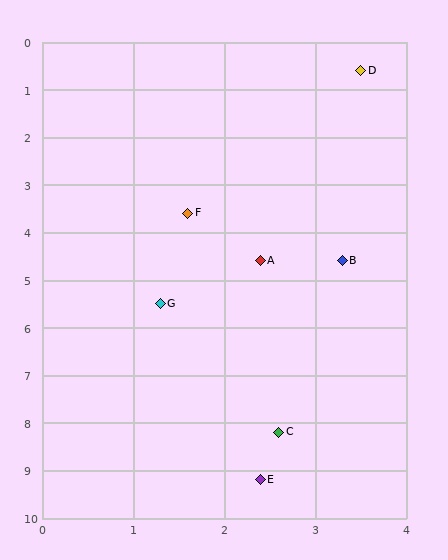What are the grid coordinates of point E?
Point E is at approximately (2.4, 9.2).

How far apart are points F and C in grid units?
Points F and C are about 4.7 grid units apart.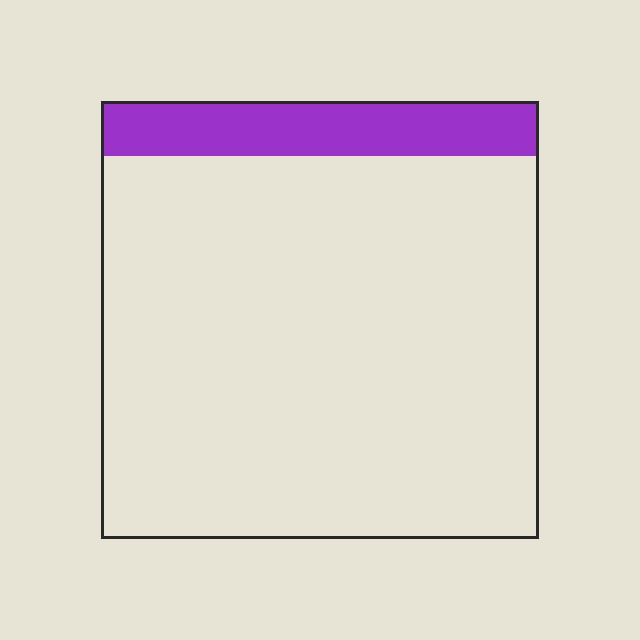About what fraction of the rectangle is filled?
About one eighth (1/8).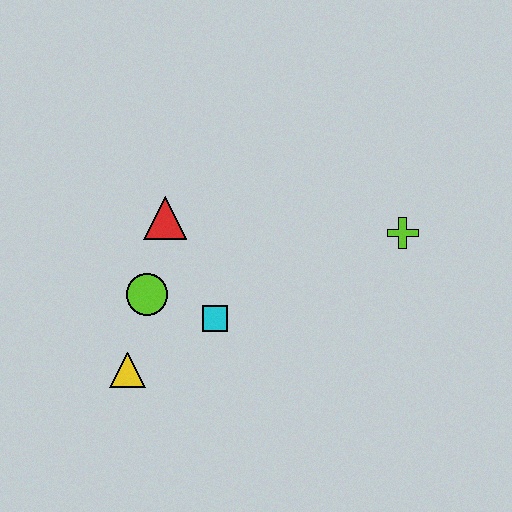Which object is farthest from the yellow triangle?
The lime cross is farthest from the yellow triangle.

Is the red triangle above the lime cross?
Yes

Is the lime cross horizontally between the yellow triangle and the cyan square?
No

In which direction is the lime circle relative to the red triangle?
The lime circle is below the red triangle.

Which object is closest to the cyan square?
The lime circle is closest to the cyan square.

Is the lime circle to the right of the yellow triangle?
Yes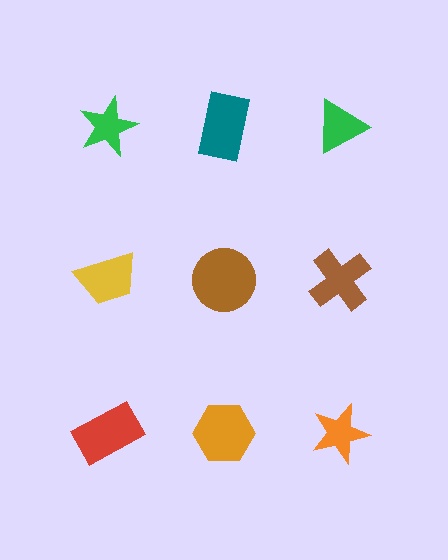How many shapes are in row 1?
3 shapes.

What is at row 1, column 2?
A teal rectangle.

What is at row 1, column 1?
A green star.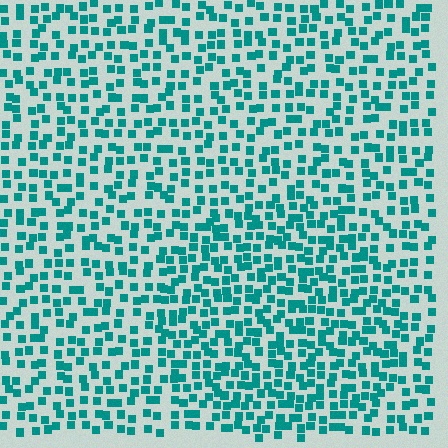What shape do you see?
I see a circle.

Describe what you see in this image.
The image contains small teal elements arranged at two different densities. A circle-shaped region is visible where the elements are more densely packed than the surrounding area.